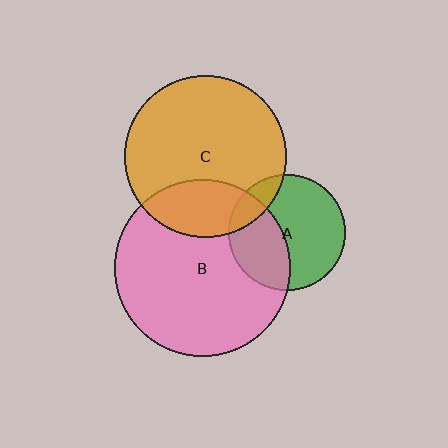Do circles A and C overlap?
Yes.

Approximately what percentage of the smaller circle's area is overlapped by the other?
Approximately 15%.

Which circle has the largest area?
Circle B (pink).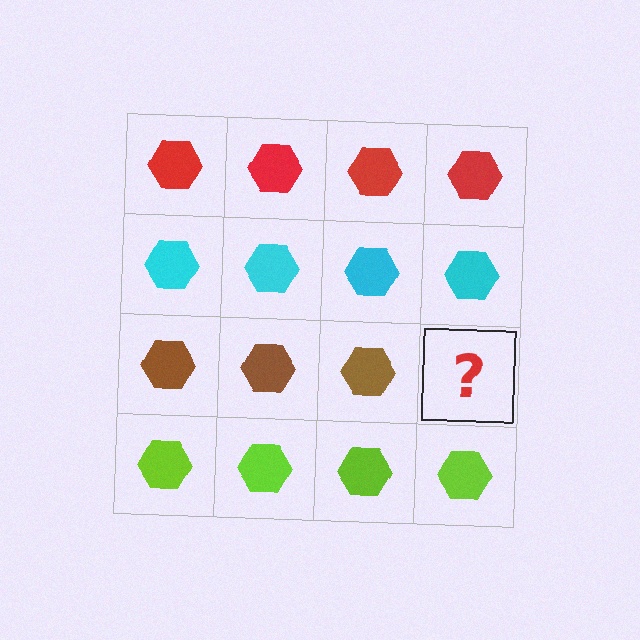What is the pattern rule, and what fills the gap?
The rule is that each row has a consistent color. The gap should be filled with a brown hexagon.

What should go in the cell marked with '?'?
The missing cell should contain a brown hexagon.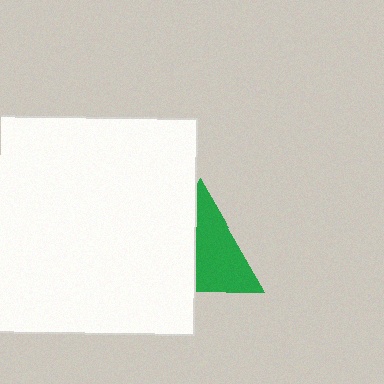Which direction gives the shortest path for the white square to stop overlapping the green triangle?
Moving left gives the shortest separation.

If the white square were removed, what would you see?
You would see the complete green triangle.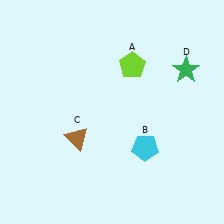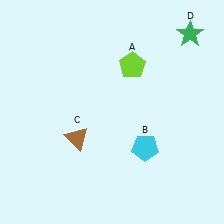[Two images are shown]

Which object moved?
The green star (D) moved up.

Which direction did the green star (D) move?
The green star (D) moved up.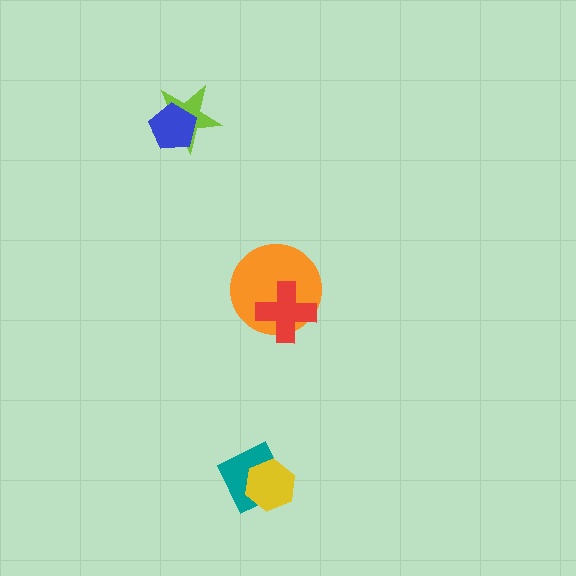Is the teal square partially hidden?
Yes, it is partially covered by another shape.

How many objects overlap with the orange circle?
1 object overlaps with the orange circle.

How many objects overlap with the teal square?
1 object overlaps with the teal square.